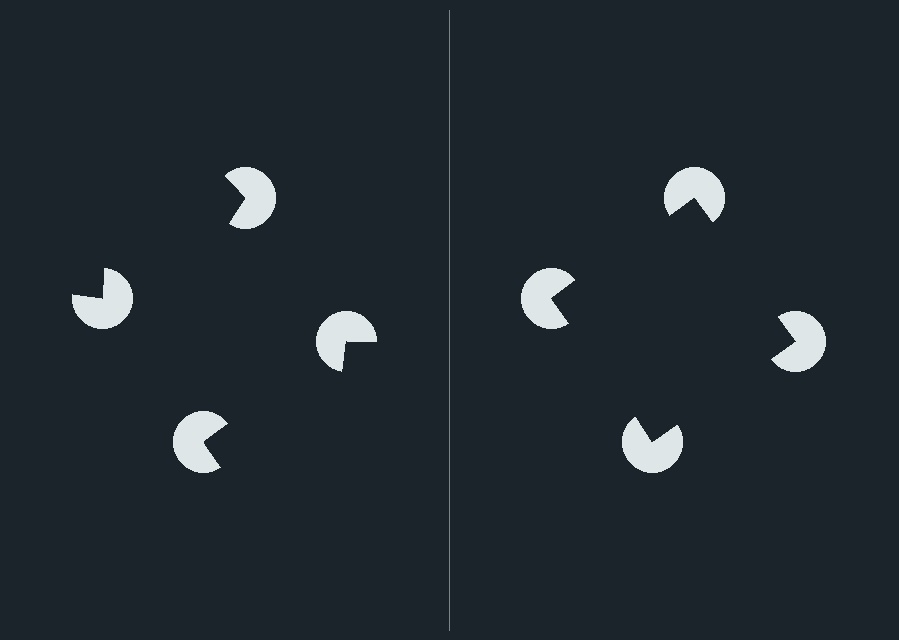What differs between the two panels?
The pac-man discs are positioned identically on both sides; only the wedge orientations differ. On the right they align to a square; on the left they are misaligned.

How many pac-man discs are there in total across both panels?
8 — 4 on each side.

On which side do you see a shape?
An illusory square appears on the right side. On the left side the wedge cuts are rotated, so no coherent shape forms.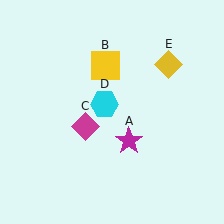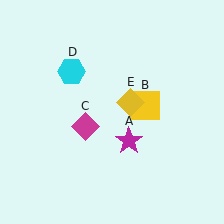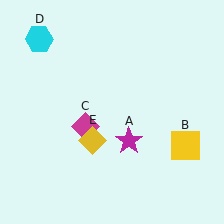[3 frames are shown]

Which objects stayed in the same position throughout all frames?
Magenta star (object A) and magenta diamond (object C) remained stationary.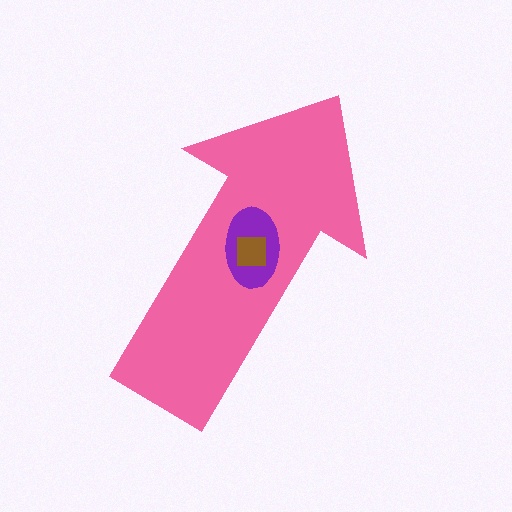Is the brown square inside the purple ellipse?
Yes.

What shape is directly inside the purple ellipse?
The brown square.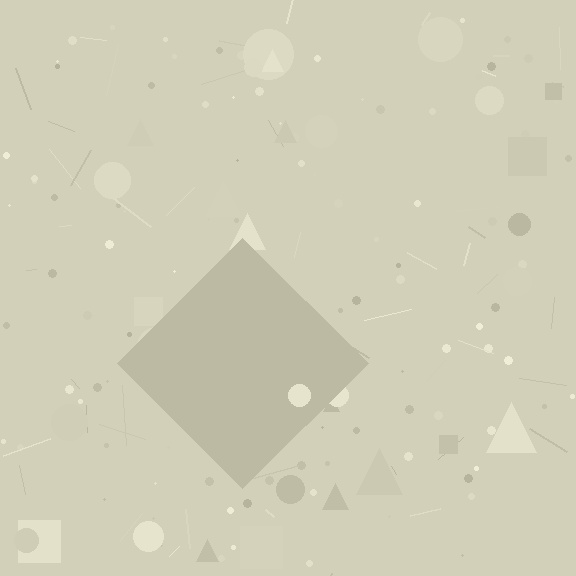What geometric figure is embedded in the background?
A diamond is embedded in the background.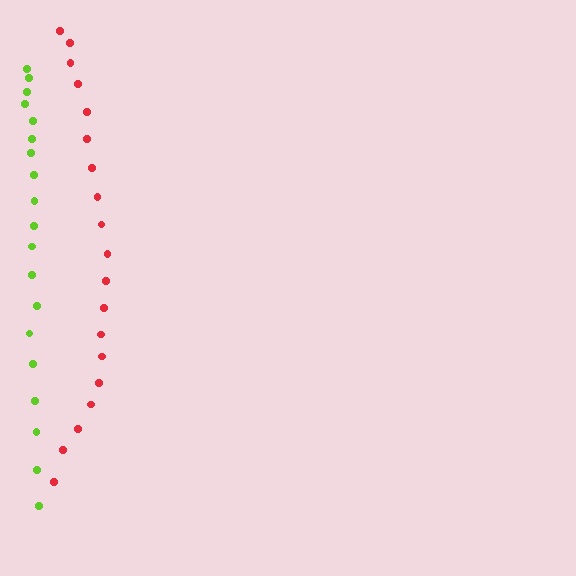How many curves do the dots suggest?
There are 2 distinct paths.